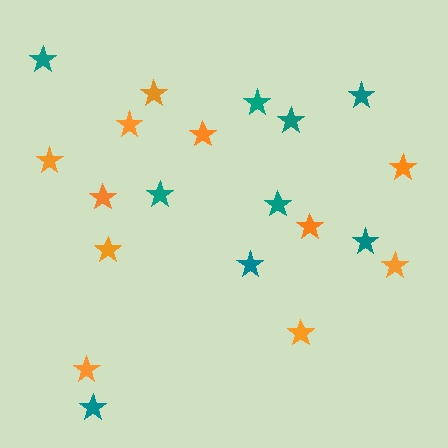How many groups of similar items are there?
There are 2 groups: one group of orange stars (11) and one group of teal stars (9).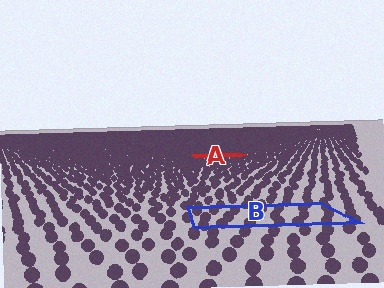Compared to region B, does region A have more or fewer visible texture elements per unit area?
Region A has more texture elements per unit area — they are packed more densely because it is farther away.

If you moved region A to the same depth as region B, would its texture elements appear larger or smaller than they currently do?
They would appear larger. At a closer depth, the same texture elements are projected at a bigger on-screen size.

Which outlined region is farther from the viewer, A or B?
Region A is farther from the viewer — the texture elements inside it appear smaller and more densely packed.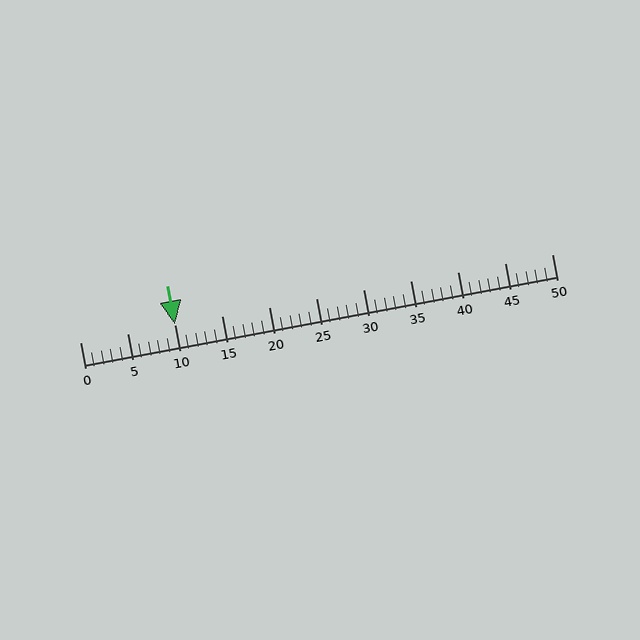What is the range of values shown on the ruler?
The ruler shows values from 0 to 50.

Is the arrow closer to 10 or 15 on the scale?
The arrow is closer to 10.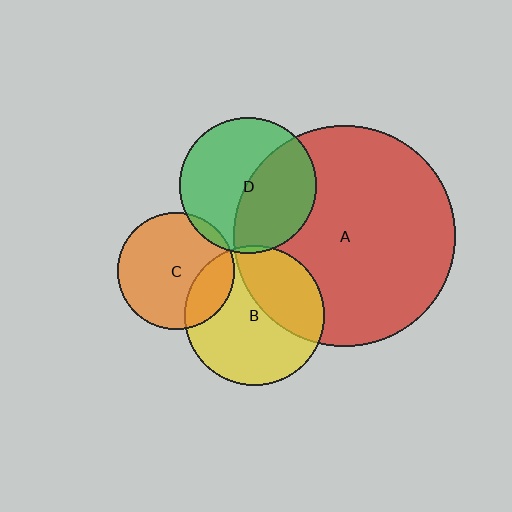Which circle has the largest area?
Circle A (red).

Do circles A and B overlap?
Yes.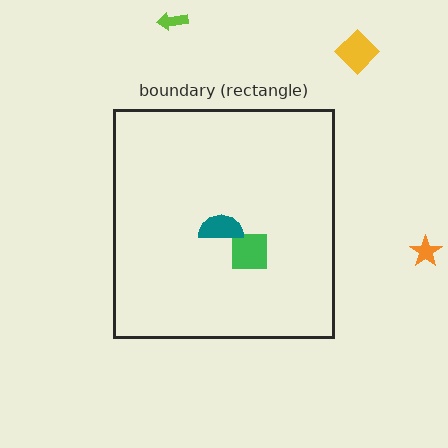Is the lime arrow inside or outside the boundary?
Outside.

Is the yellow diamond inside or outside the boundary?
Outside.